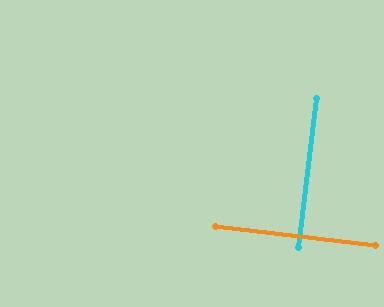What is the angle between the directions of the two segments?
Approximately 90 degrees.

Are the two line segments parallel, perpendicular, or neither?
Perpendicular — they meet at approximately 90°.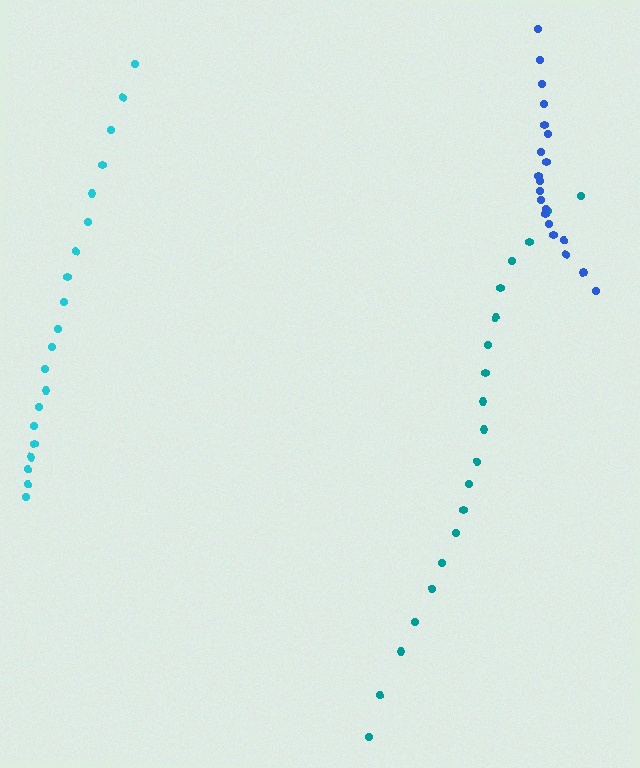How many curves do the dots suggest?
There are 3 distinct paths.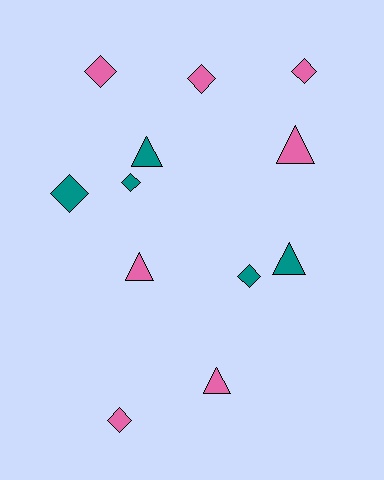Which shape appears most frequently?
Diamond, with 7 objects.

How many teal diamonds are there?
There are 3 teal diamonds.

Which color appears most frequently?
Pink, with 7 objects.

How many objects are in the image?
There are 12 objects.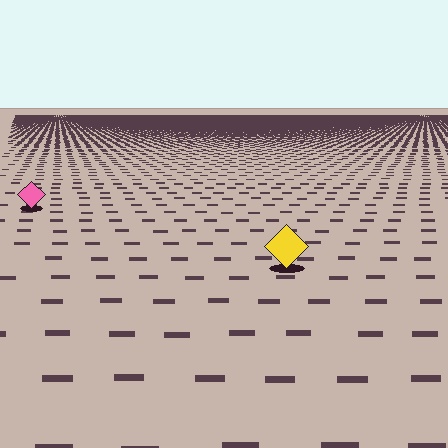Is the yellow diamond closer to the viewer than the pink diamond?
Yes. The yellow diamond is closer — you can tell from the texture gradient: the ground texture is coarser near it.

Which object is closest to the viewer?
The yellow diamond is closest. The texture marks near it are larger and more spread out.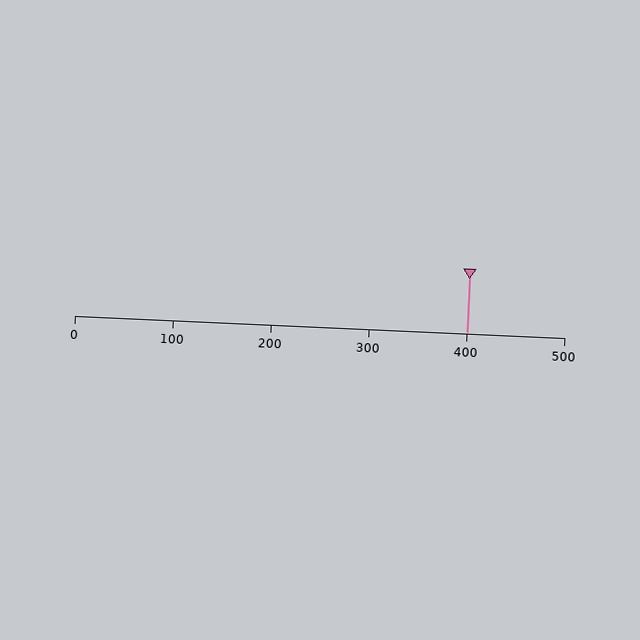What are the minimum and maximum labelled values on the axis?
The axis runs from 0 to 500.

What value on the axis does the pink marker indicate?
The marker indicates approximately 400.